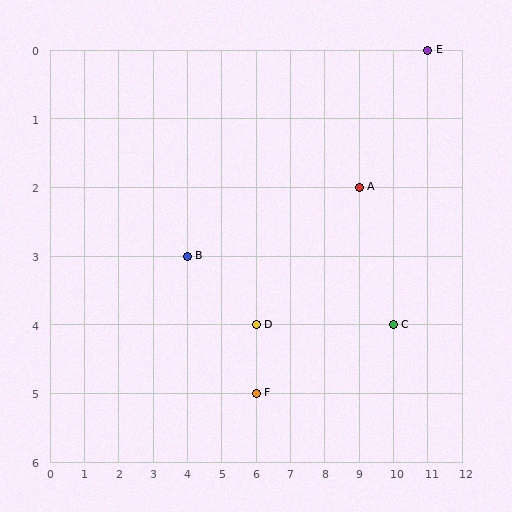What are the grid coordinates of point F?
Point F is at grid coordinates (6, 5).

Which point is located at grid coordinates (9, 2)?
Point A is at (9, 2).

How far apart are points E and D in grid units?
Points E and D are 5 columns and 4 rows apart (about 6.4 grid units diagonally).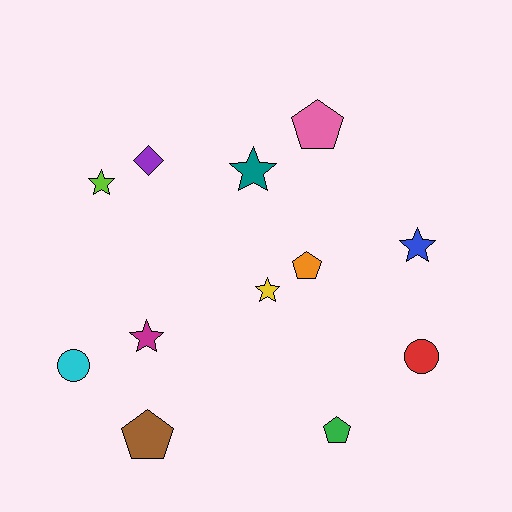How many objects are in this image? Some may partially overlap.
There are 12 objects.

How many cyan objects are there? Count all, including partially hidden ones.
There is 1 cyan object.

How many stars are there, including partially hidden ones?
There are 5 stars.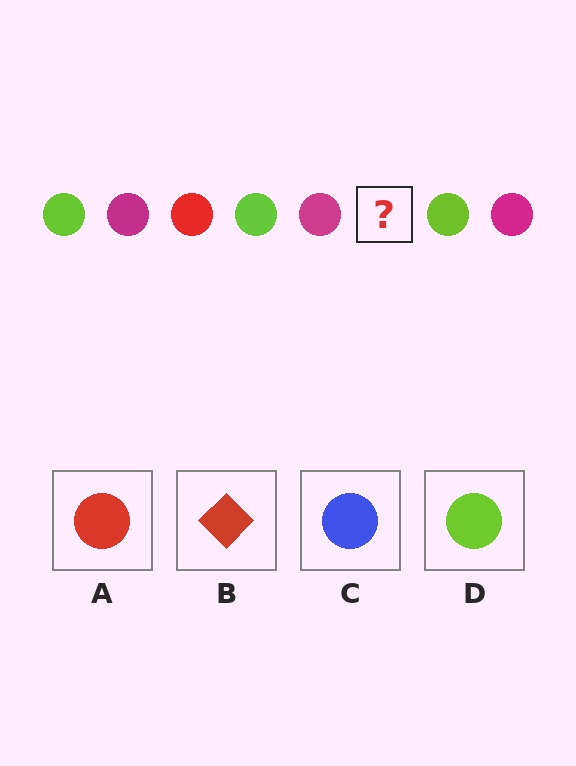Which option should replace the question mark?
Option A.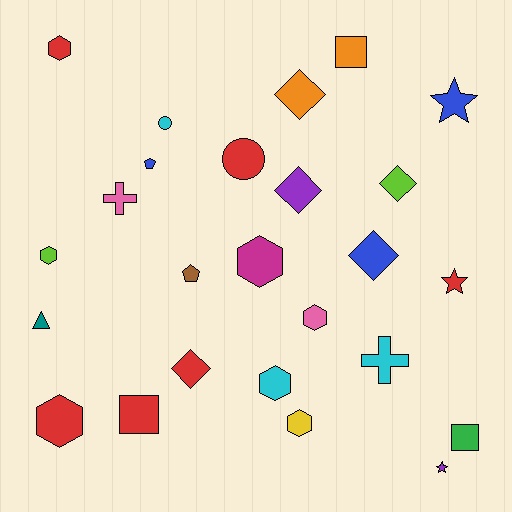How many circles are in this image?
There are 2 circles.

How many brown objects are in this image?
There is 1 brown object.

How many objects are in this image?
There are 25 objects.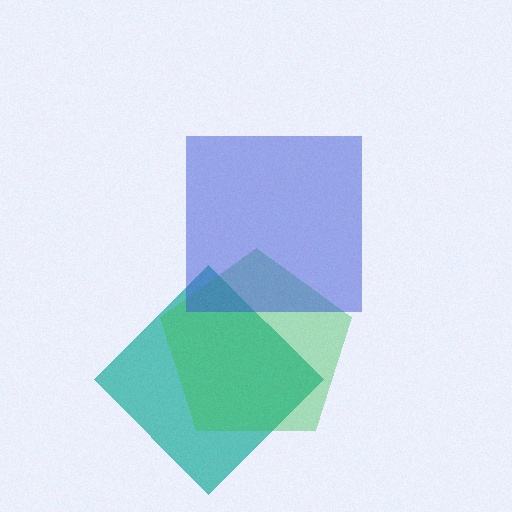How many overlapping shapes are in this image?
There are 3 overlapping shapes in the image.